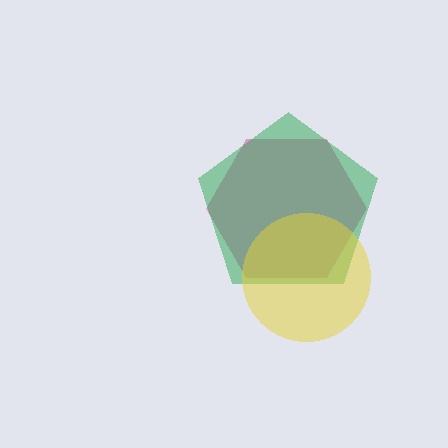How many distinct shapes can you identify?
There are 3 distinct shapes: a magenta hexagon, a green pentagon, a yellow circle.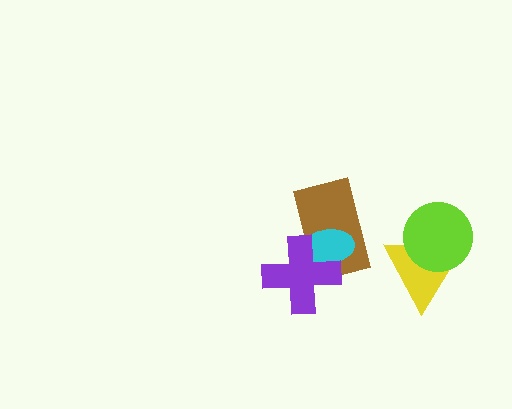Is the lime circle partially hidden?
No, no other shape covers it.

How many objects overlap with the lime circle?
1 object overlaps with the lime circle.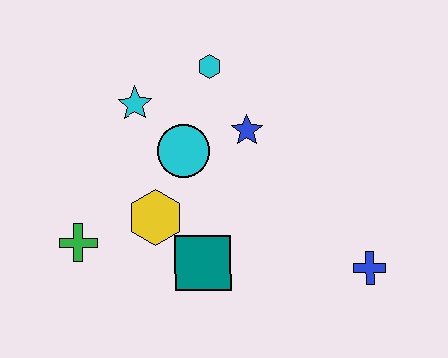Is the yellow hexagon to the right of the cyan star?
Yes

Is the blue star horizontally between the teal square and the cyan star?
No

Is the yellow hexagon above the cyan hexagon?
No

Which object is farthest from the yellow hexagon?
The blue cross is farthest from the yellow hexagon.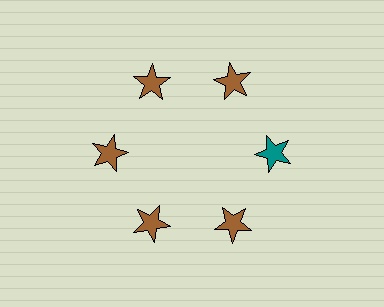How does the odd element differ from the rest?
It has a different color: teal instead of brown.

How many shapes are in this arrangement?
There are 6 shapes arranged in a ring pattern.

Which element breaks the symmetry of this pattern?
The teal star at roughly the 3 o'clock position breaks the symmetry. All other shapes are brown stars.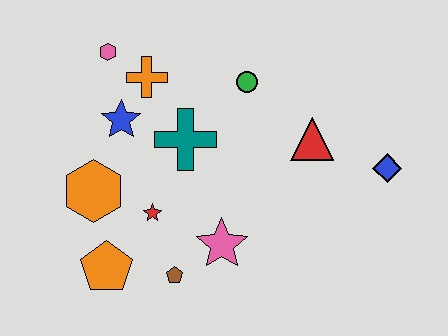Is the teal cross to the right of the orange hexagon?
Yes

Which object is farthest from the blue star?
The blue diamond is farthest from the blue star.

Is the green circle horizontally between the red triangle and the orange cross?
Yes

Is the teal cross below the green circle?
Yes